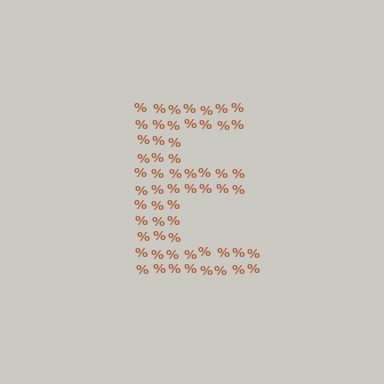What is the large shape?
The large shape is the letter E.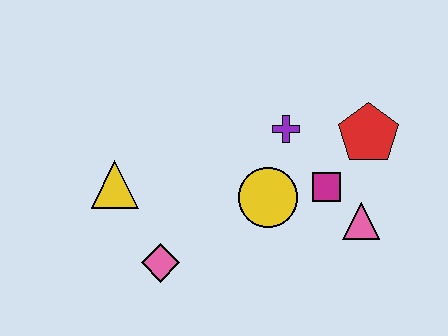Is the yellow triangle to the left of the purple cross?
Yes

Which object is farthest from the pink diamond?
The red pentagon is farthest from the pink diamond.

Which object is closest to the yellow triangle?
The pink diamond is closest to the yellow triangle.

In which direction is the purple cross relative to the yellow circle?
The purple cross is above the yellow circle.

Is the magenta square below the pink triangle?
No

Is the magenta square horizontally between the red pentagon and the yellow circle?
Yes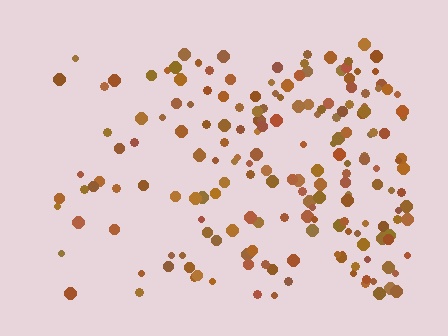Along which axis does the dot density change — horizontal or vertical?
Horizontal.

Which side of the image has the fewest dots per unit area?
The left.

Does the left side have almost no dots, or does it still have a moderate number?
Still a moderate number, just noticeably fewer than the right.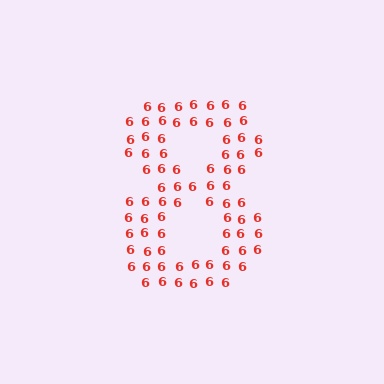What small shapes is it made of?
It is made of small digit 6's.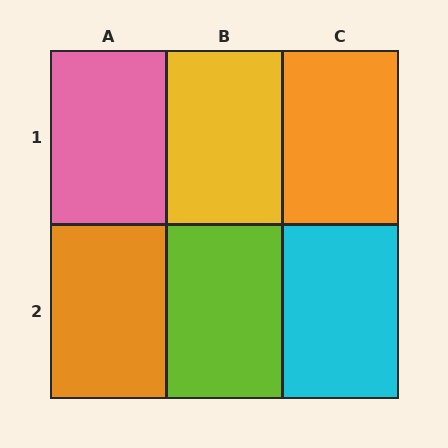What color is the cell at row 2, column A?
Orange.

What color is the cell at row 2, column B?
Lime.